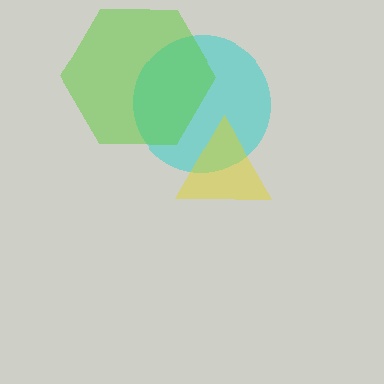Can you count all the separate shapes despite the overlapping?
Yes, there are 3 separate shapes.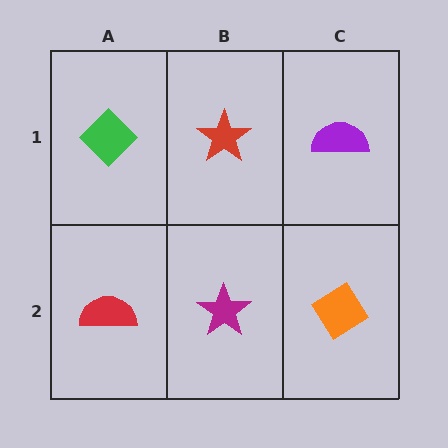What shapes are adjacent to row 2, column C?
A purple semicircle (row 1, column C), a magenta star (row 2, column B).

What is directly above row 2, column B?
A red star.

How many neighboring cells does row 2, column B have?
3.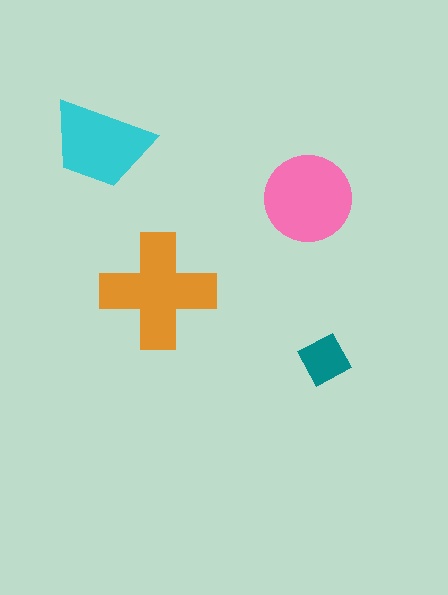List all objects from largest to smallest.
The orange cross, the pink circle, the cyan trapezoid, the teal diamond.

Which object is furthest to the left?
The cyan trapezoid is leftmost.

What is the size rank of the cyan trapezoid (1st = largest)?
3rd.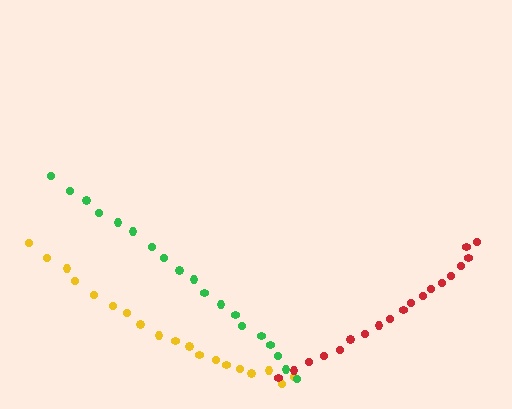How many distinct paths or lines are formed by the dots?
There are 3 distinct paths.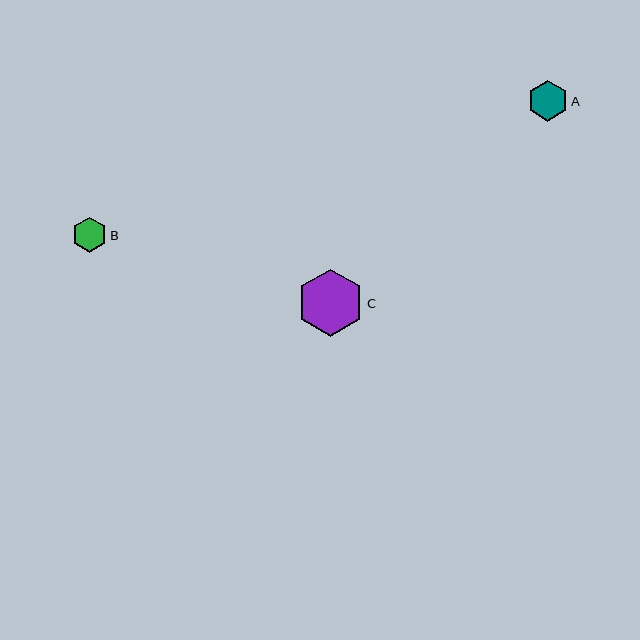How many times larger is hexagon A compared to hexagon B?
Hexagon A is approximately 1.2 times the size of hexagon B.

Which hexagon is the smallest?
Hexagon B is the smallest with a size of approximately 35 pixels.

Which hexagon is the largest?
Hexagon C is the largest with a size of approximately 67 pixels.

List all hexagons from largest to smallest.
From largest to smallest: C, A, B.